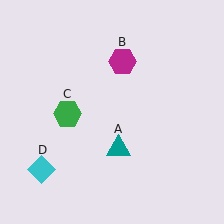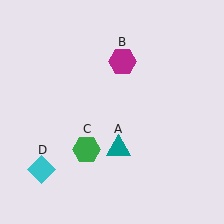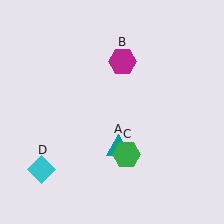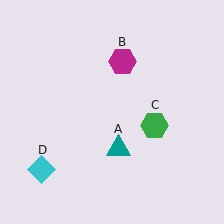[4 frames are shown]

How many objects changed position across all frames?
1 object changed position: green hexagon (object C).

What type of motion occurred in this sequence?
The green hexagon (object C) rotated counterclockwise around the center of the scene.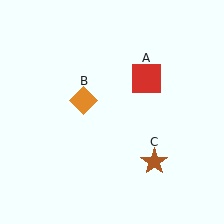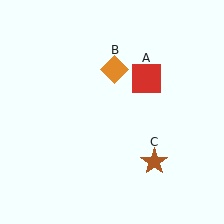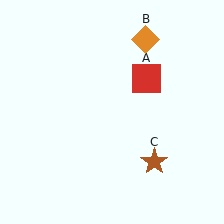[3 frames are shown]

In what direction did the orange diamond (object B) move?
The orange diamond (object B) moved up and to the right.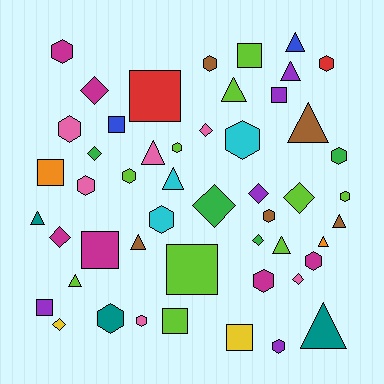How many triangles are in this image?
There are 13 triangles.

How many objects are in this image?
There are 50 objects.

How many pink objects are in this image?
There are 6 pink objects.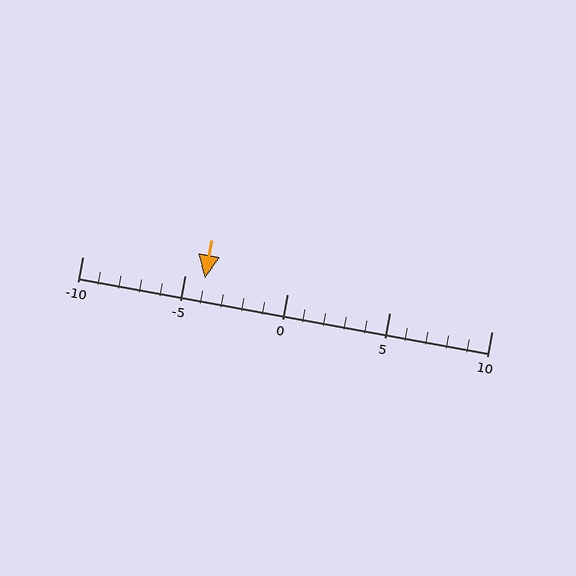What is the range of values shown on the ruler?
The ruler shows values from -10 to 10.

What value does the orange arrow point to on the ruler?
The orange arrow points to approximately -4.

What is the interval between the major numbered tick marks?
The major tick marks are spaced 5 units apart.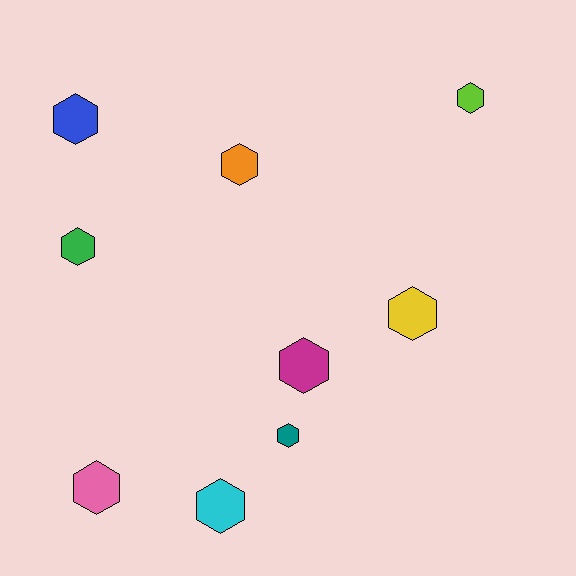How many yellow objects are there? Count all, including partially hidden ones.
There is 1 yellow object.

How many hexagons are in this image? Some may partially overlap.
There are 9 hexagons.